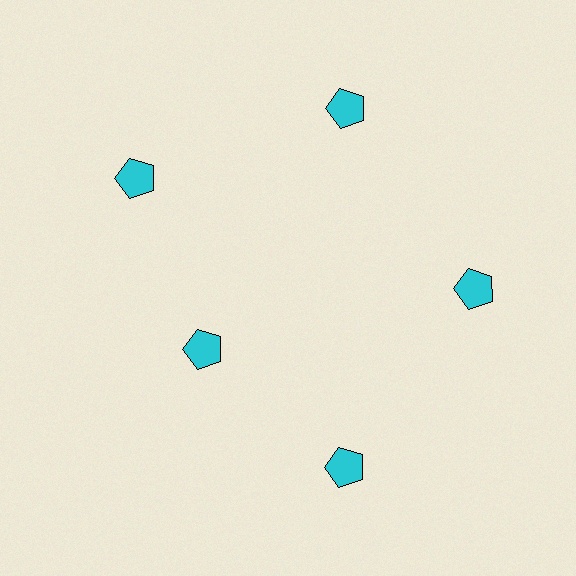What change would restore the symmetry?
The symmetry would be restored by moving it outward, back onto the ring so that all 5 pentagons sit at equal angles and equal distance from the center.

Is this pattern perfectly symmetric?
No. The 5 cyan pentagons are arranged in a ring, but one element near the 8 o'clock position is pulled inward toward the center, breaking the 5-fold rotational symmetry.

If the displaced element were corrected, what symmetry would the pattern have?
It would have 5-fold rotational symmetry — the pattern would map onto itself every 72 degrees.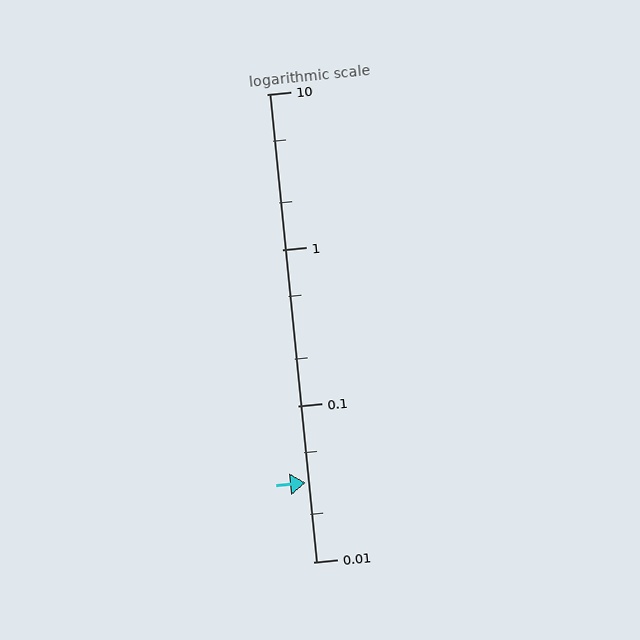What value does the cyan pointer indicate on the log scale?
The pointer indicates approximately 0.032.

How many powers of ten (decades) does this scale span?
The scale spans 3 decades, from 0.01 to 10.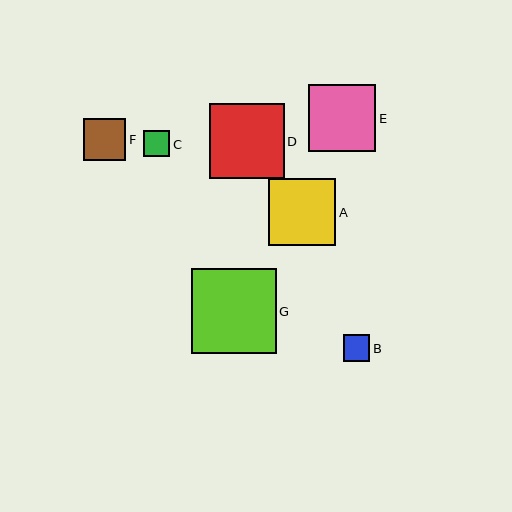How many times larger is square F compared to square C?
Square F is approximately 1.6 times the size of square C.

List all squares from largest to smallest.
From largest to smallest: G, D, A, E, F, B, C.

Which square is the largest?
Square G is the largest with a size of approximately 84 pixels.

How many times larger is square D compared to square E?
Square D is approximately 1.1 times the size of square E.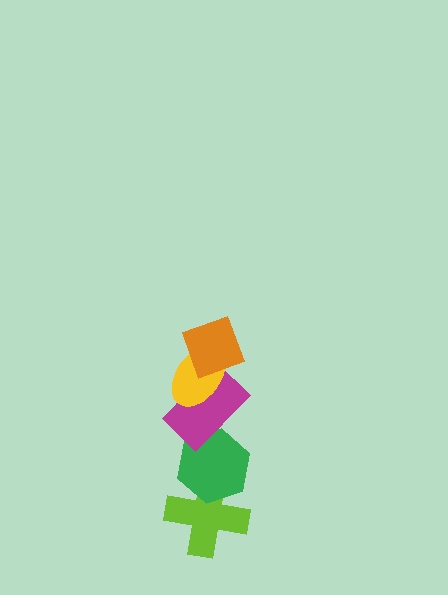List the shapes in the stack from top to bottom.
From top to bottom: the orange diamond, the yellow ellipse, the magenta rectangle, the green hexagon, the lime cross.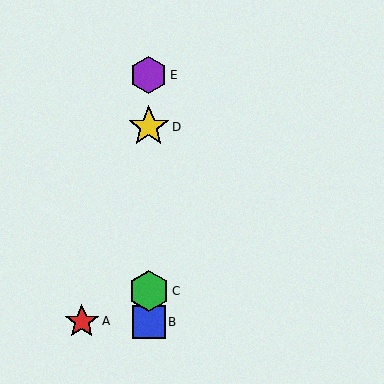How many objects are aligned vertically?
4 objects (B, C, D, E) are aligned vertically.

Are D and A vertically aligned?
No, D is at x≈149 and A is at x≈82.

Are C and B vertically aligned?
Yes, both are at x≈149.